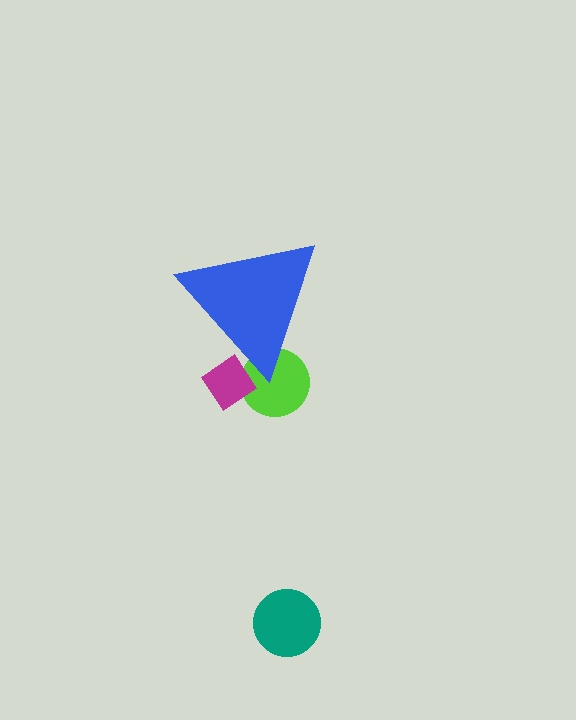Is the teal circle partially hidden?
No, the teal circle is fully visible.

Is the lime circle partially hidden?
Yes, the lime circle is partially hidden behind the blue triangle.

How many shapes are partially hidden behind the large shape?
2 shapes are partially hidden.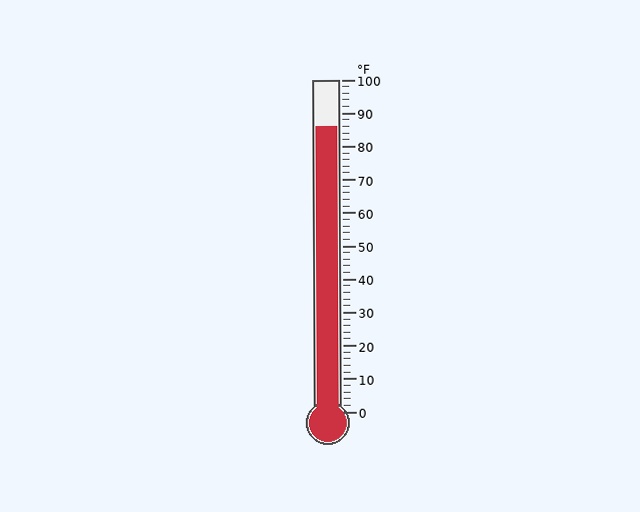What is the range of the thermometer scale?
The thermometer scale ranges from 0°F to 100°F.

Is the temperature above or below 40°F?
The temperature is above 40°F.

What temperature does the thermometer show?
The thermometer shows approximately 86°F.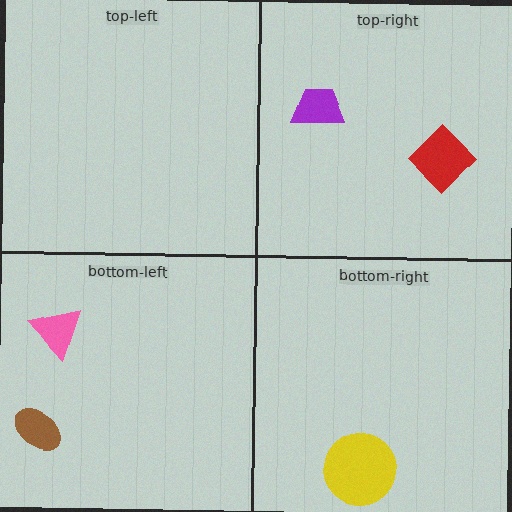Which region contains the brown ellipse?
The bottom-left region.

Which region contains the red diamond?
The top-right region.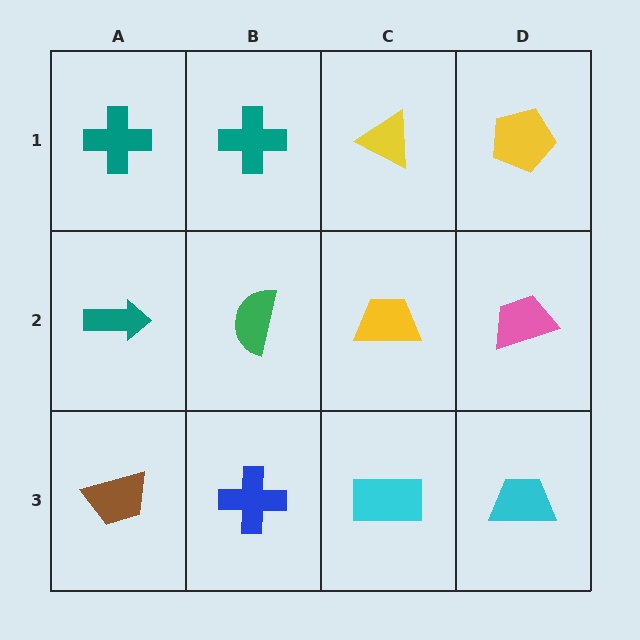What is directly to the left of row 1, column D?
A yellow triangle.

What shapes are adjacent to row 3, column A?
A teal arrow (row 2, column A), a blue cross (row 3, column B).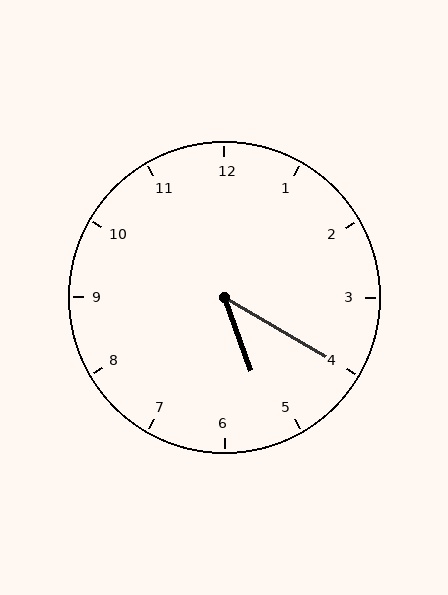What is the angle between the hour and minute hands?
Approximately 40 degrees.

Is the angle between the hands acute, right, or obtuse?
It is acute.